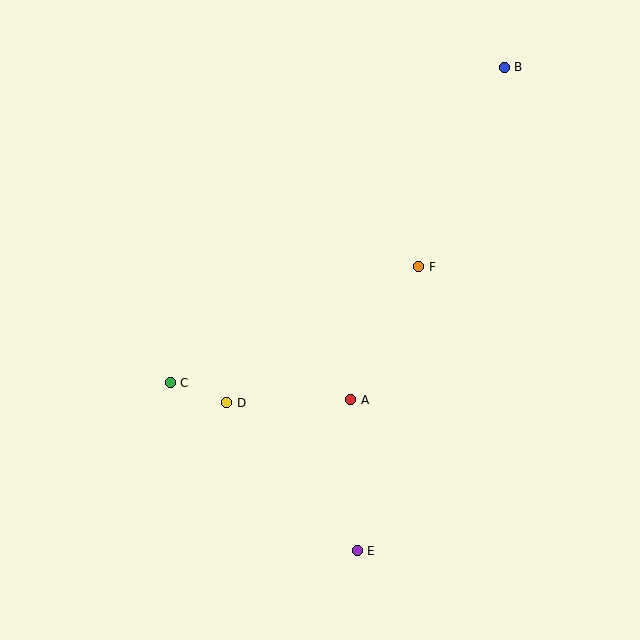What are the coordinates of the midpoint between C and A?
The midpoint between C and A is at (260, 391).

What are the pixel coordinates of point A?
Point A is at (351, 400).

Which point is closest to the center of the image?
Point A at (351, 400) is closest to the center.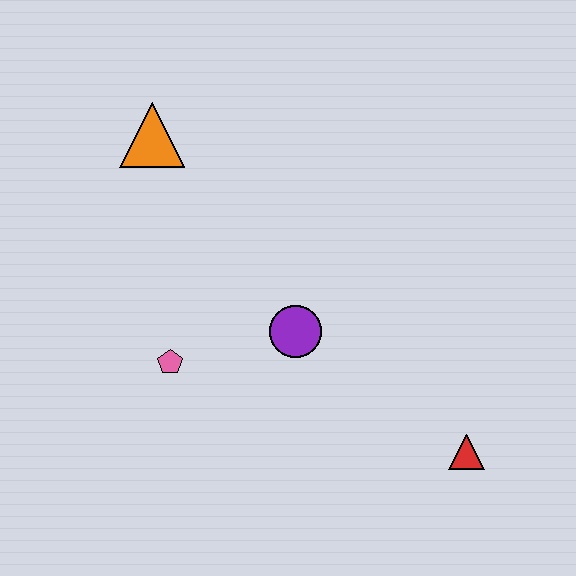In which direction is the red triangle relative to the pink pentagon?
The red triangle is to the right of the pink pentagon.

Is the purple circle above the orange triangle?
No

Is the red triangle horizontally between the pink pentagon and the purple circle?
No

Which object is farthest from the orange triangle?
The red triangle is farthest from the orange triangle.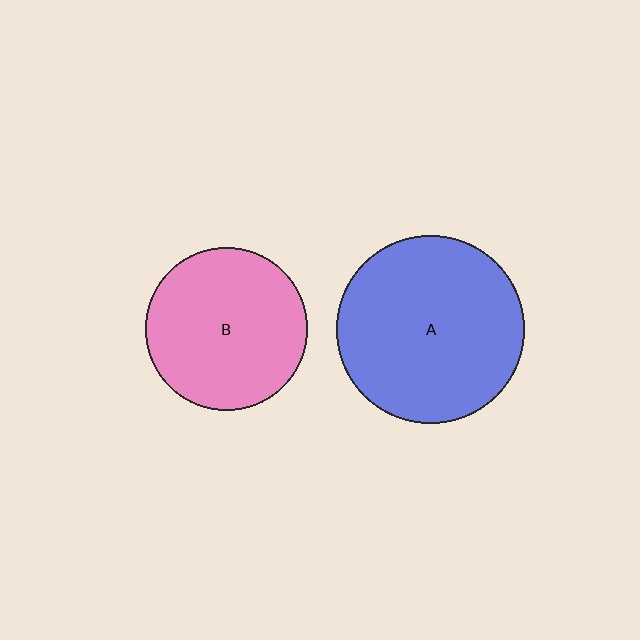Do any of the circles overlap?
No, none of the circles overlap.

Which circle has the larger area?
Circle A (blue).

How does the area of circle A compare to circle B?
Approximately 1.3 times.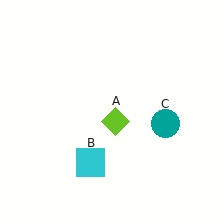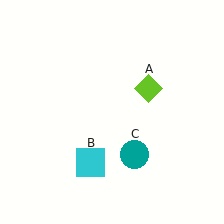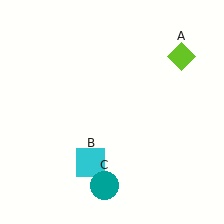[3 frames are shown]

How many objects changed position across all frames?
2 objects changed position: lime diamond (object A), teal circle (object C).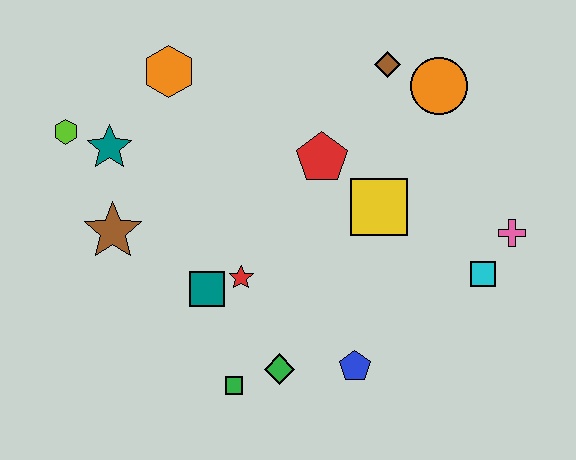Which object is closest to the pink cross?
The cyan square is closest to the pink cross.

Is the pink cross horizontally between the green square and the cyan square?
No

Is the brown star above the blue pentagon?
Yes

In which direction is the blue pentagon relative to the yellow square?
The blue pentagon is below the yellow square.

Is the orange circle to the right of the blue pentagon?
Yes